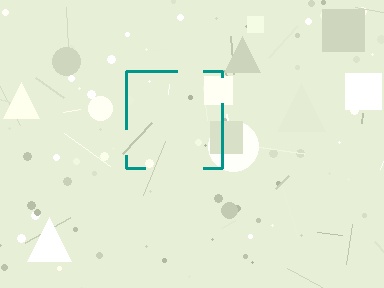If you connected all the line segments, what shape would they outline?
They would outline a square.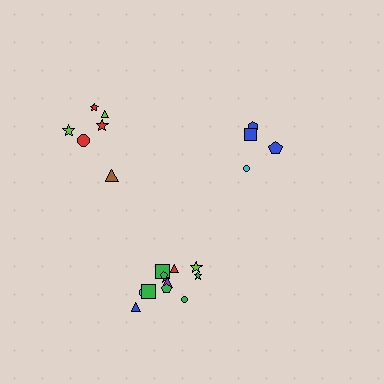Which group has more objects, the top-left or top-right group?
The top-left group.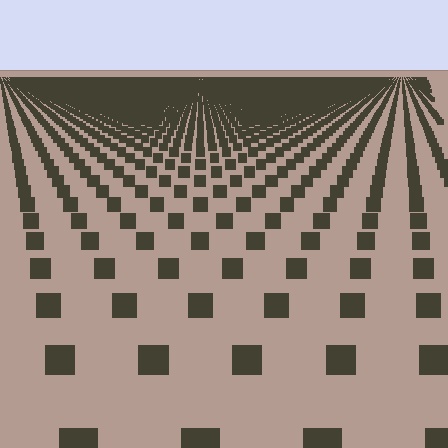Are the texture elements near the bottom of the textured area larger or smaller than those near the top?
Larger. Near the bottom, elements are closer to the viewer and appear at a bigger on-screen size.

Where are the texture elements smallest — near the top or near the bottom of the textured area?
Near the top.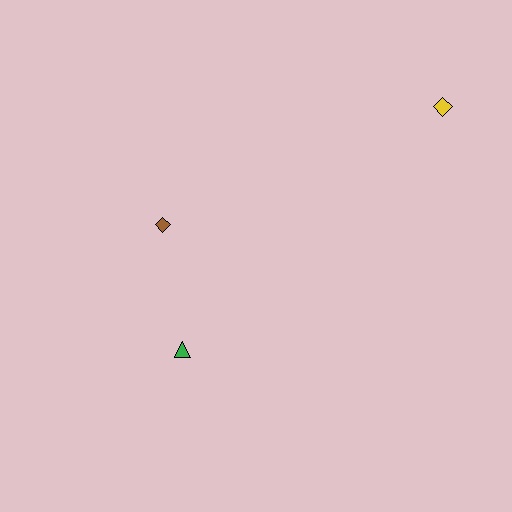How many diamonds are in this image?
There are 2 diamonds.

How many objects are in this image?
There are 3 objects.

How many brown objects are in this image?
There is 1 brown object.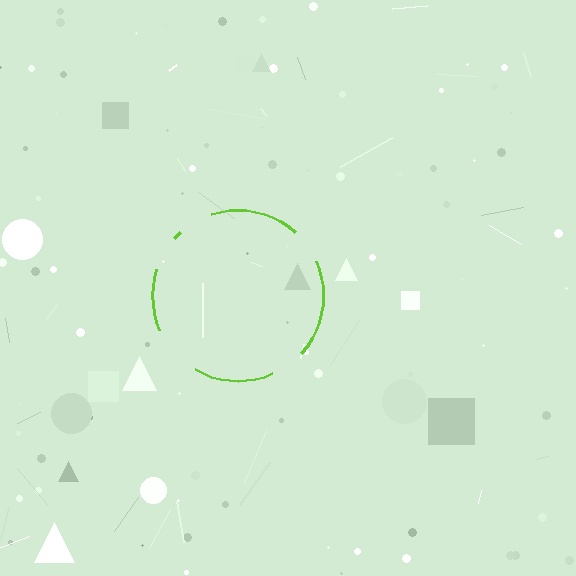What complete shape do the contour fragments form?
The contour fragments form a circle.